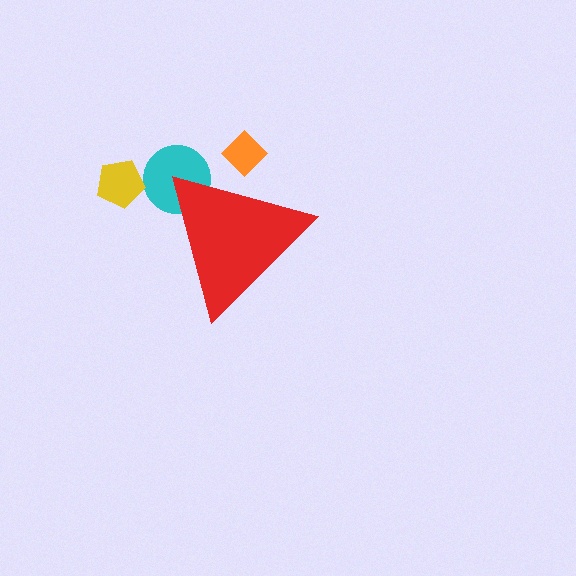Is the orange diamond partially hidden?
Yes, the orange diamond is partially hidden behind the red triangle.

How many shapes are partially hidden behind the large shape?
2 shapes are partially hidden.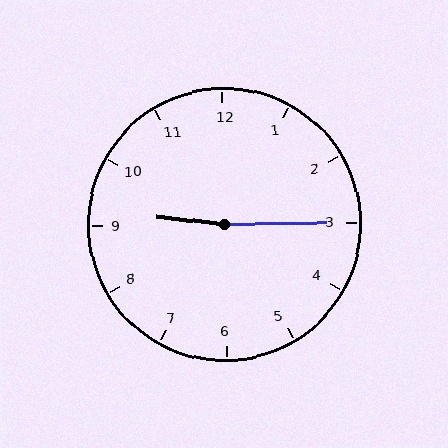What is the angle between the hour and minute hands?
Approximately 172 degrees.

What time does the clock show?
9:15.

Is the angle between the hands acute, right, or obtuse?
It is obtuse.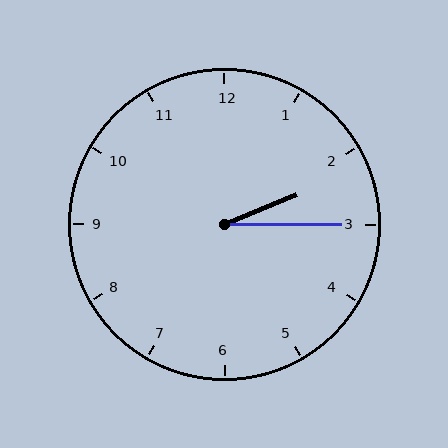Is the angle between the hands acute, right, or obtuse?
It is acute.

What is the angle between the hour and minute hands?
Approximately 22 degrees.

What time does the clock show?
2:15.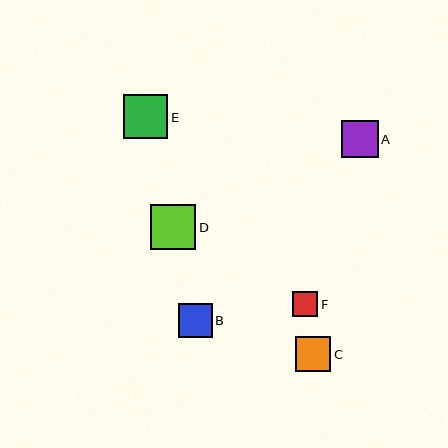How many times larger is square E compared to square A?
Square E is approximately 1.2 times the size of square A.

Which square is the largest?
Square D is the largest with a size of approximately 45 pixels.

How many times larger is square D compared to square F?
Square D is approximately 1.8 times the size of square F.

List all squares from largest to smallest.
From largest to smallest: D, E, A, C, B, F.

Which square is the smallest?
Square F is the smallest with a size of approximately 25 pixels.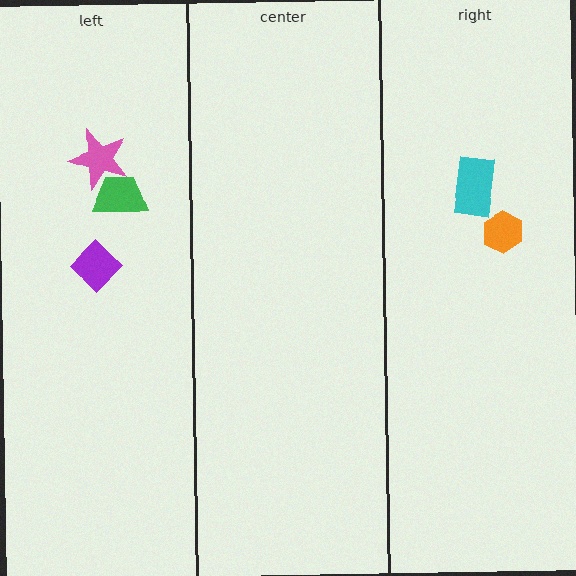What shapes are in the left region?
The purple diamond, the green trapezoid, the pink star.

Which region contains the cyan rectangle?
The right region.